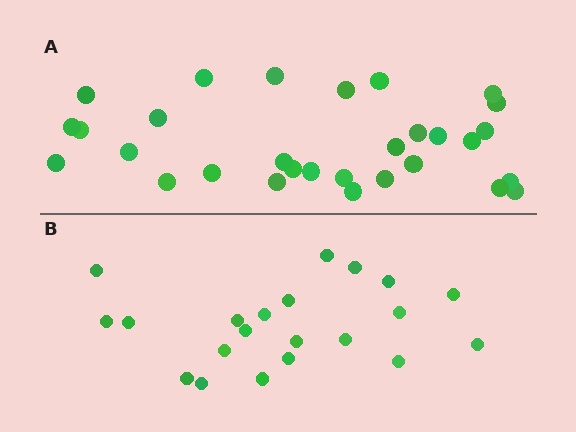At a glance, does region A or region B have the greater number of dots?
Region A (the top region) has more dots.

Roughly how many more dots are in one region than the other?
Region A has roughly 8 or so more dots than region B.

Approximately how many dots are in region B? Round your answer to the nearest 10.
About 20 dots. (The exact count is 21, which rounds to 20.)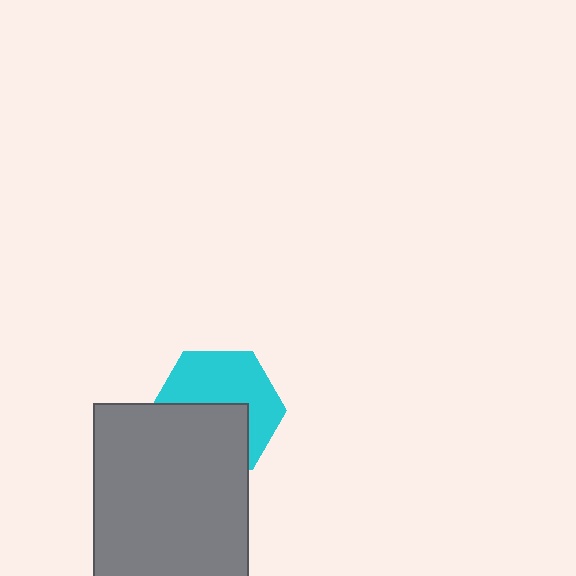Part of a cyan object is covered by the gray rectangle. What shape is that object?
It is a hexagon.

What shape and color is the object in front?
The object in front is a gray rectangle.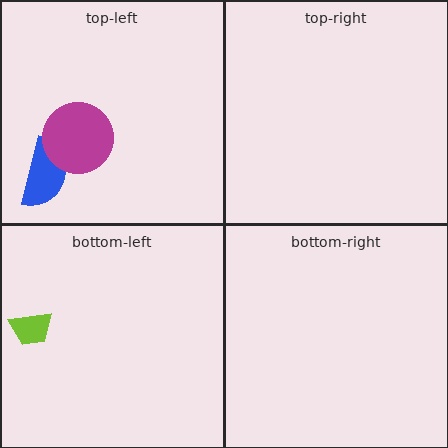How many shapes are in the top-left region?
2.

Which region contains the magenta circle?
The top-left region.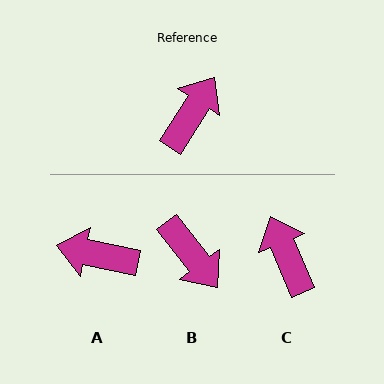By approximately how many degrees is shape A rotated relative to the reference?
Approximately 111 degrees counter-clockwise.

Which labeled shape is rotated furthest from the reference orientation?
A, about 111 degrees away.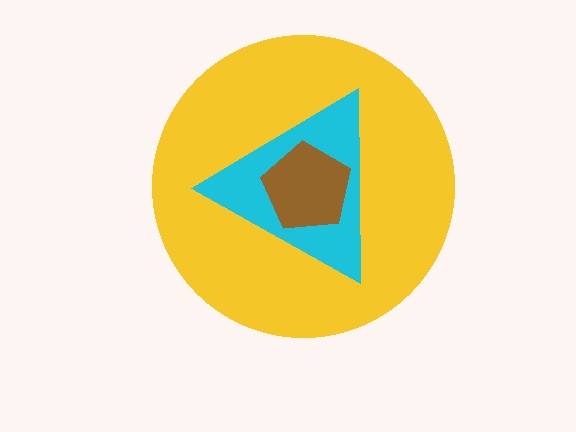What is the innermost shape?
The brown pentagon.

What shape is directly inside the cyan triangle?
The brown pentagon.